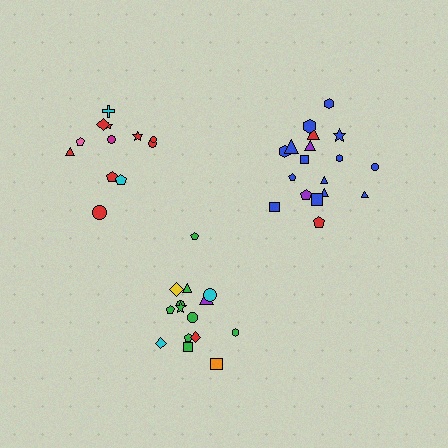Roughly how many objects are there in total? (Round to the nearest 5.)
Roughly 45 objects in total.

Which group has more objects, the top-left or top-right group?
The top-right group.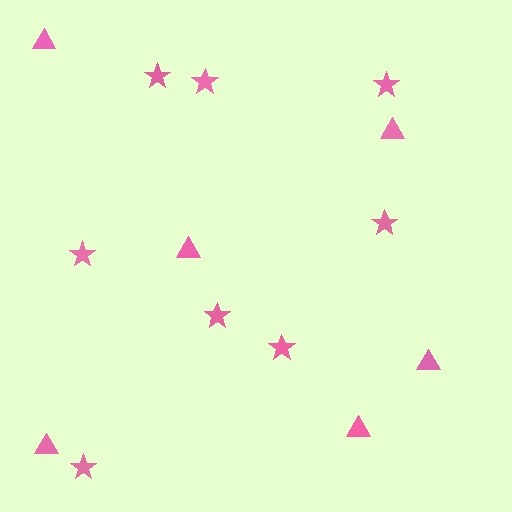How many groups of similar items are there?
There are 2 groups: one group of stars (8) and one group of triangles (6).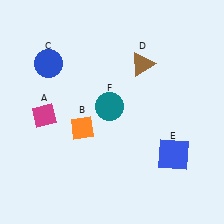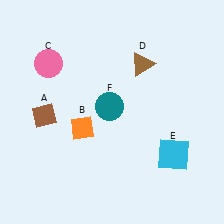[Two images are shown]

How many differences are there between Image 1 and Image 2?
There are 3 differences between the two images.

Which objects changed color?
A changed from magenta to brown. C changed from blue to pink. E changed from blue to cyan.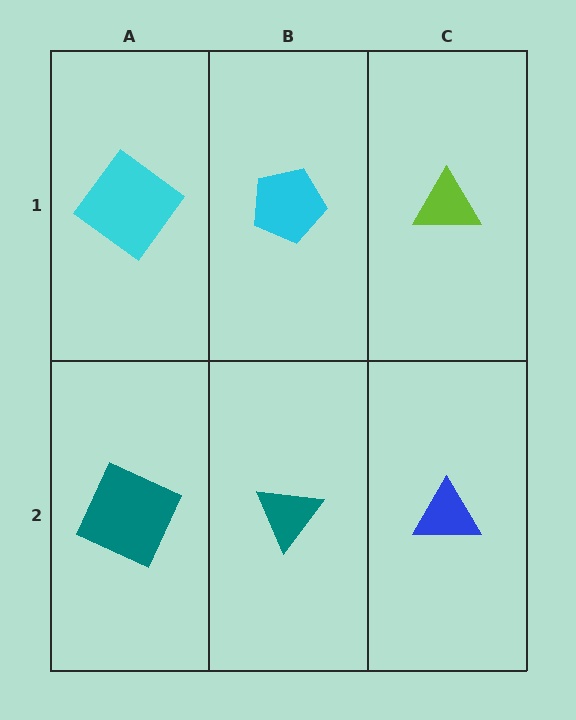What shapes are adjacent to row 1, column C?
A blue triangle (row 2, column C), a cyan pentagon (row 1, column B).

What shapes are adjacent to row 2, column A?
A cyan diamond (row 1, column A), a teal triangle (row 2, column B).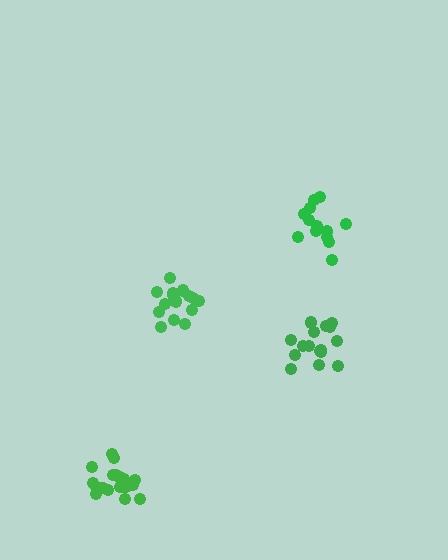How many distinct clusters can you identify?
There are 4 distinct clusters.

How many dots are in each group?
Group 1: 15 dots, Group 2: 16 dots, Group 3: 13 dots, Group 4: 19 dots (63 total).